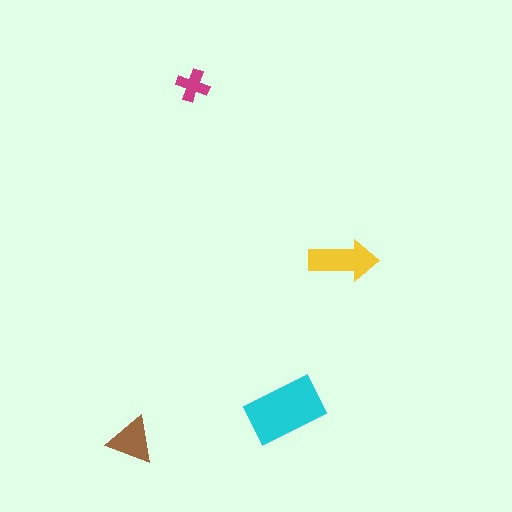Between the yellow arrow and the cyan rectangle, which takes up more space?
The cyan rectangle.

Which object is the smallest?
The magenta cross.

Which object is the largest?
The cyan rectangle.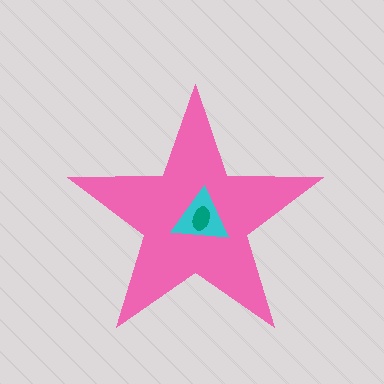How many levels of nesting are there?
3.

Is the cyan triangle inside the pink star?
Yes.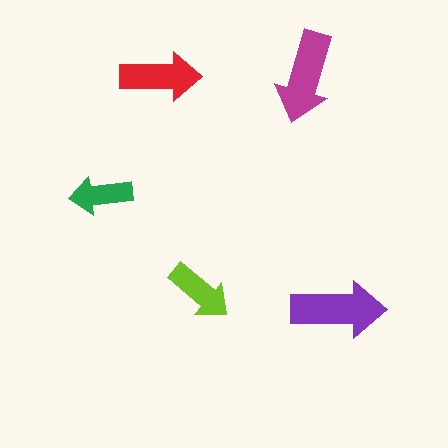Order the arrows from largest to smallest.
the purple one, the magenta one, the red one, the lime one, the green one.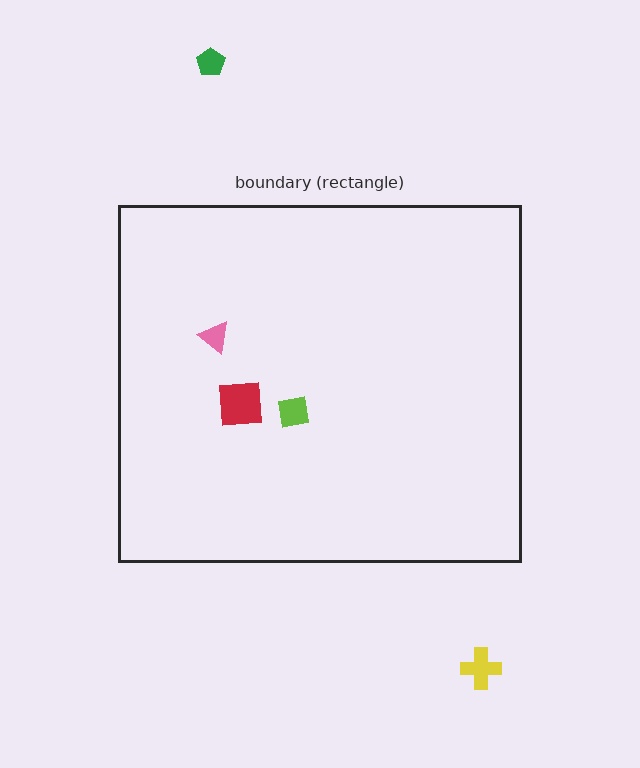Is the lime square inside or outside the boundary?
Inside.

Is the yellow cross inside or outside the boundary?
Outside.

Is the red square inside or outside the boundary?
Inside.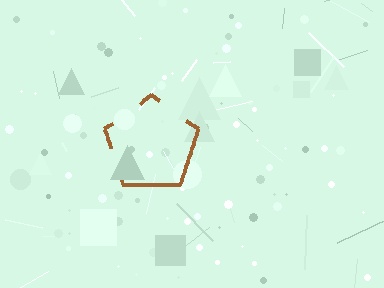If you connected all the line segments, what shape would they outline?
They would outline a pentagon.